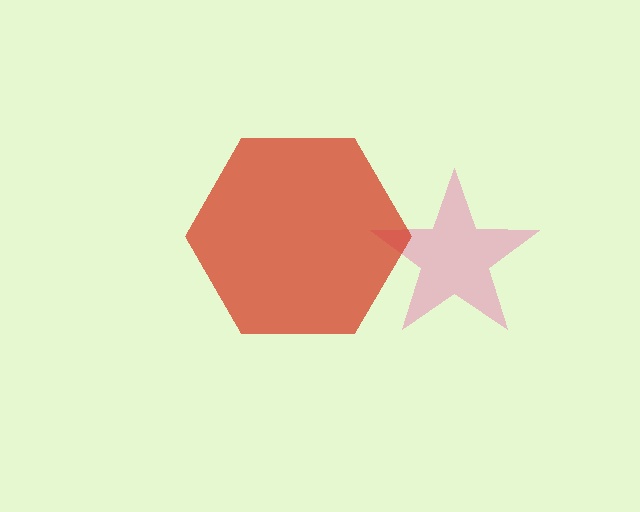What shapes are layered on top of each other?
The layered shapes are: a pink star, a red hexagon.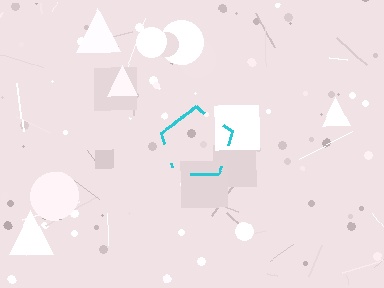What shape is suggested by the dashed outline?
The dashed outline suggests a pentagon.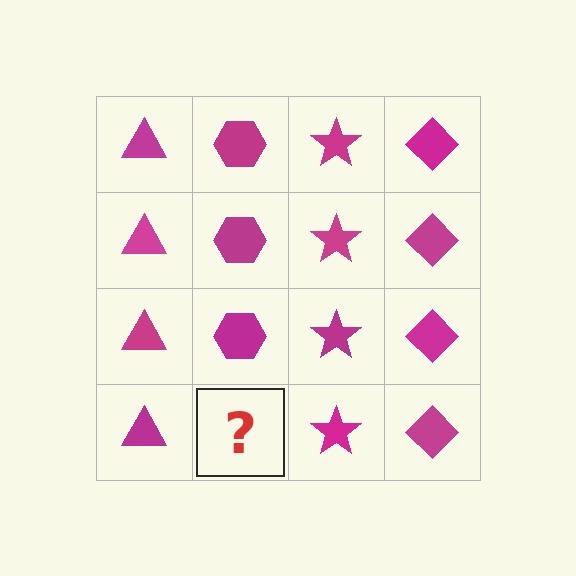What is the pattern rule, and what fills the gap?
The rule is that each column has a consistent shape. The gap should be filled with a magenta hexagon.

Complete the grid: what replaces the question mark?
The question mark should be replaced with a magenta hexagon.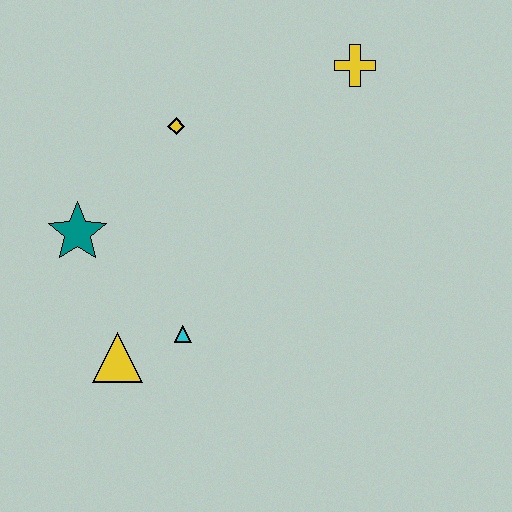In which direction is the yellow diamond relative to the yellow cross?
The yellow diamond is to the left of the yellow cross.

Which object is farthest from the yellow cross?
The yellow triangle is farthest from the yellow cross.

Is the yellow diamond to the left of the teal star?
No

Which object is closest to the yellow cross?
The yellow diamond is closest to the yellow cross.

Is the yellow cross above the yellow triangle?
Yes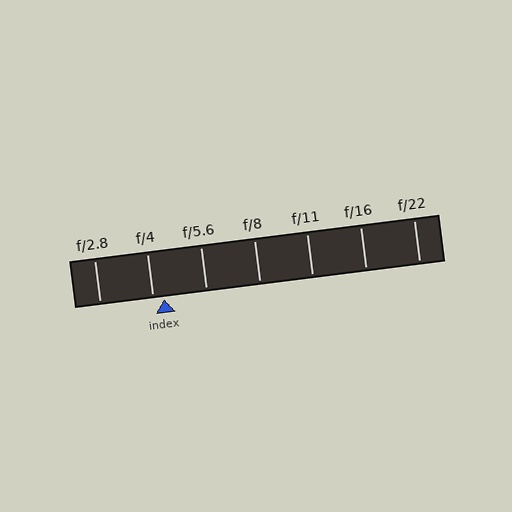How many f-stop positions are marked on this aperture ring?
There are 7 f-stop positions marked.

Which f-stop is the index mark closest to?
The index mark is closest to f/4.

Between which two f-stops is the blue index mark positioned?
The index mark is between f/4 and f/5.6.